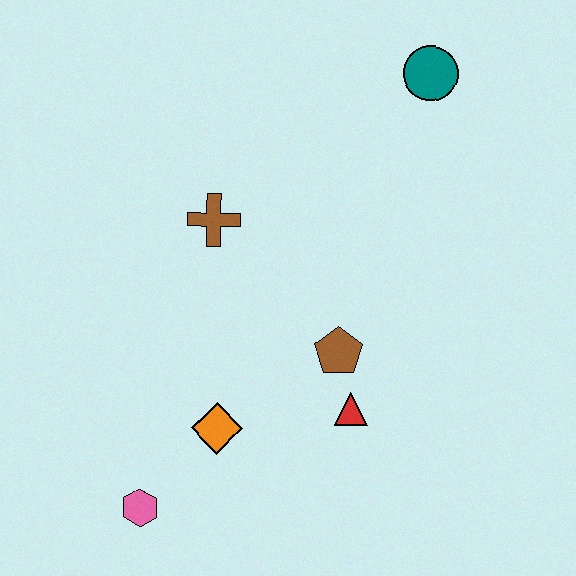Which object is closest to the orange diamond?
The pink hexagon is closest to the orange diamond.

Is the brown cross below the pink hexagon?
No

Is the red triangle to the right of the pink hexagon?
Yes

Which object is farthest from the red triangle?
The teal circle is farthest from the red triangle.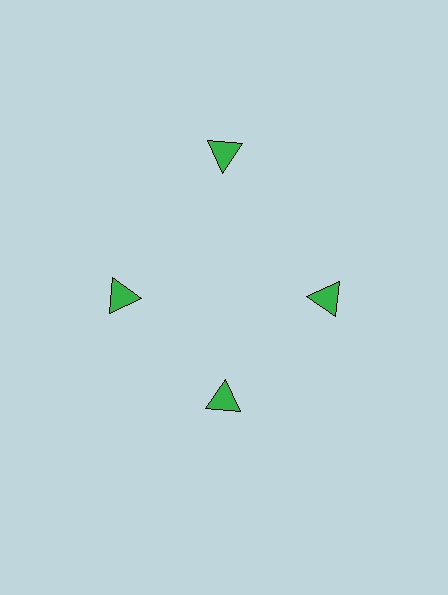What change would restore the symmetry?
The symmetry would be restored by moving it inward, back onto the ring so that all 4 triangles sit at equal angles and equal distance from the center.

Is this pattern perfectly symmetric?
No. The 4 green triangles are arranged in a ring, but one element near the 12 o'clock position is pushed outward from the center, breaking the 4-fold rotational symmetry.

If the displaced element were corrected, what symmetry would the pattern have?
It would have 4-fold rotational symmetry — the pattern would map onto itself every 90 degrees.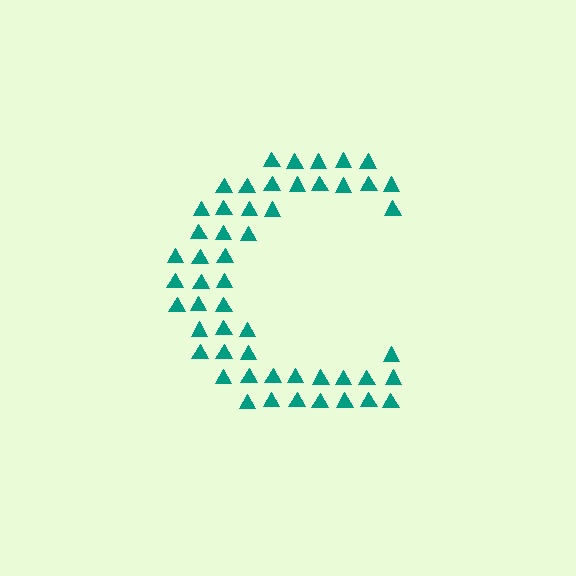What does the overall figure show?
The overall figure shows the letter C.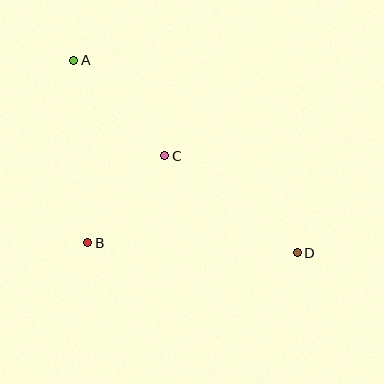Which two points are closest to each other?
Points B and C are closest to each other.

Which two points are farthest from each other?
Points A and D are farthest from each other.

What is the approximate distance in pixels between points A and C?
The distance between A and C is approximately 132 pixels.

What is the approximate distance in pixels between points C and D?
The distance between C and D is approximately 164 pixels.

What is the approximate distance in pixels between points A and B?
The distance between A and B is approximately 183 pixels.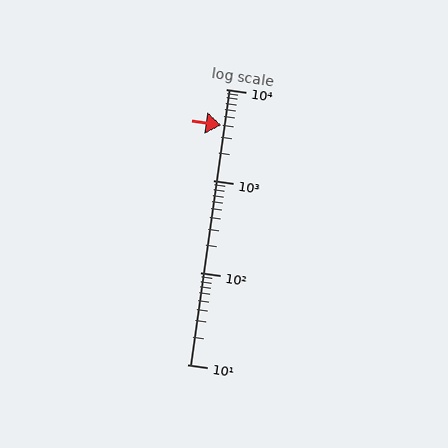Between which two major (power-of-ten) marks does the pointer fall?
The pointer is between 1000 and 10000.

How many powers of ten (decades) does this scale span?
The scale spans 3 decades, from 10 to 10000.